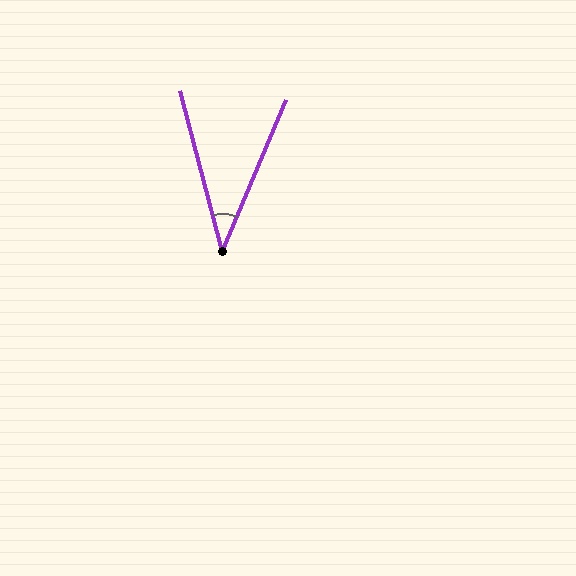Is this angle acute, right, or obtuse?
It is acute.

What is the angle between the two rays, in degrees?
Approximately 38 degrees.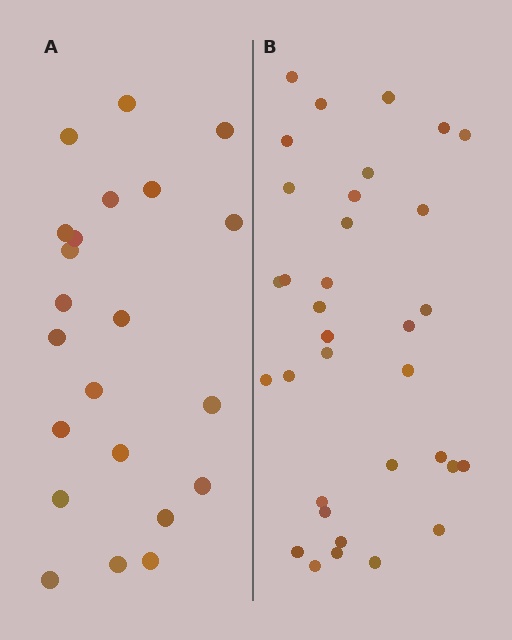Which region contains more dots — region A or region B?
Region B (the right region) has more dots.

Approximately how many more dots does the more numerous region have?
Region B has roughly 12 or so more dots than region A.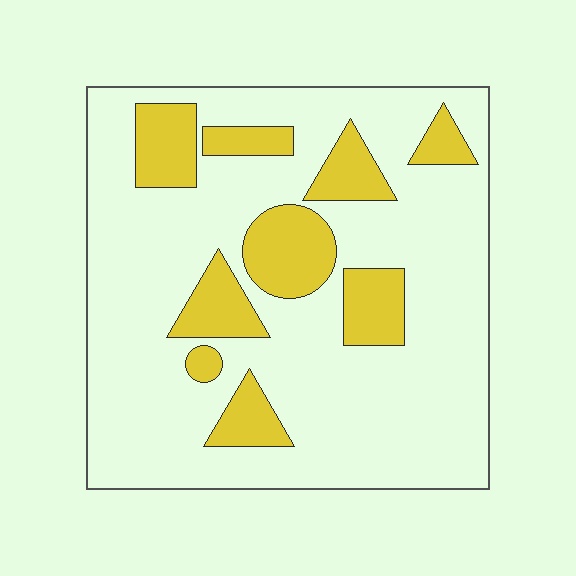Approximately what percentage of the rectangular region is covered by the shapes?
Approximately 20%.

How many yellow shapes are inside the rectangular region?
9.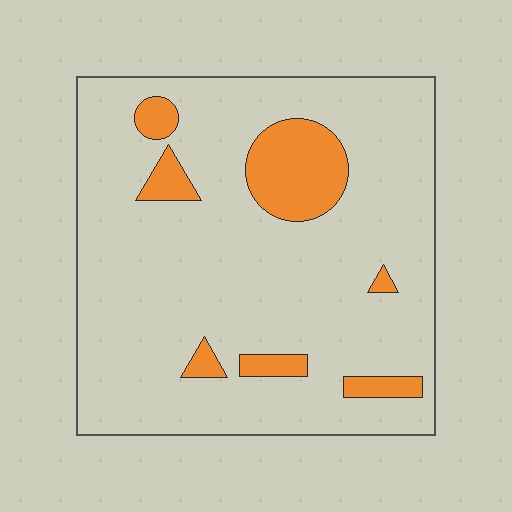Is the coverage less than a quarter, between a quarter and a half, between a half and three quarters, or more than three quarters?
Less than a quarter.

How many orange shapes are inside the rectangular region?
7.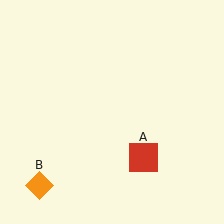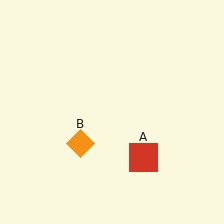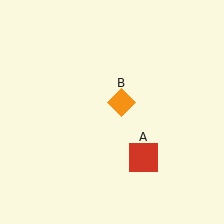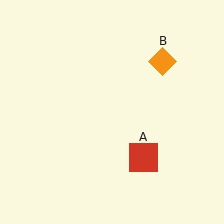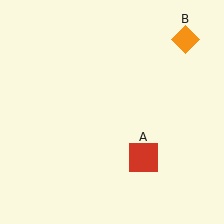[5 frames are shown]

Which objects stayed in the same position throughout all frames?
Red square (object A) remained stationary.